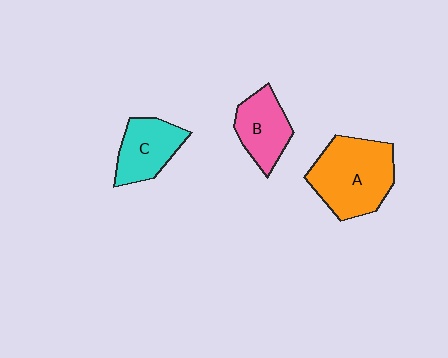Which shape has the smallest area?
Shape B (pink).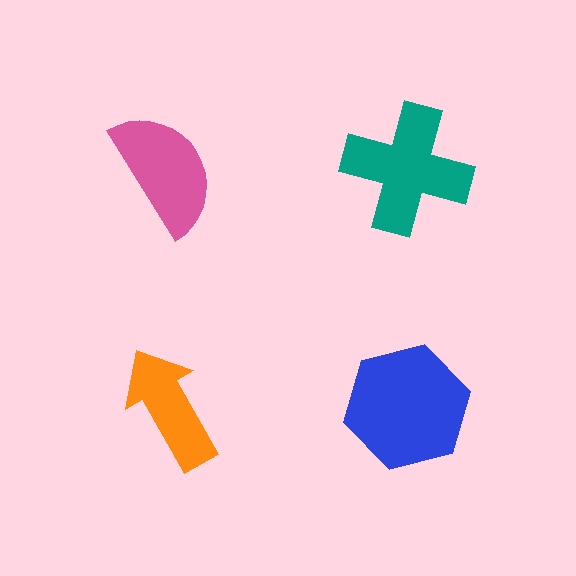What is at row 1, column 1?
A pink semicircle.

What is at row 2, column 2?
A blue hexagon.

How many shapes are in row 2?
2 shapes.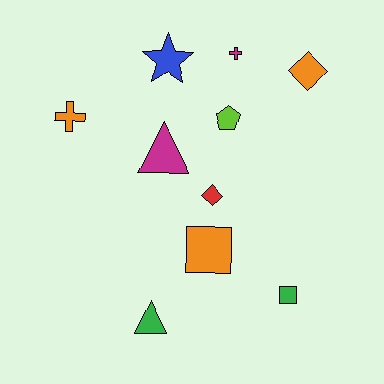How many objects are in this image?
There are 10 objects.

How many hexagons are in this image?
There are no hexagons.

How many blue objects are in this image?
There is 1 blue object.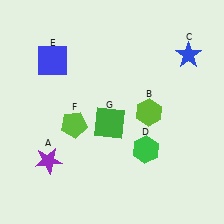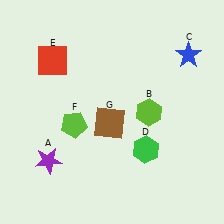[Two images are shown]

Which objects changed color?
E changed from blue to red. G changed from green to brown.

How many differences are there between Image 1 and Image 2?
There are 2 differences between the two images.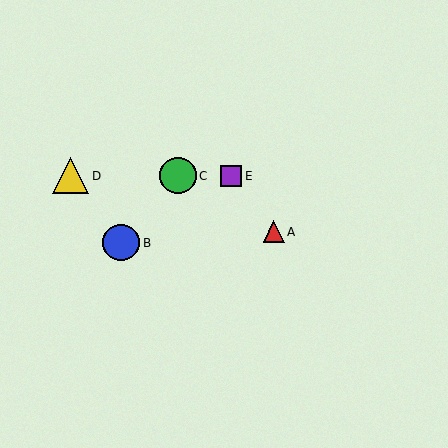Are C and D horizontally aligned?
Yes, both are at y≈176.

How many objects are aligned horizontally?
3 objects (C, D, E) are aligned horizontally.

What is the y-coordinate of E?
Object E is at y≈176.